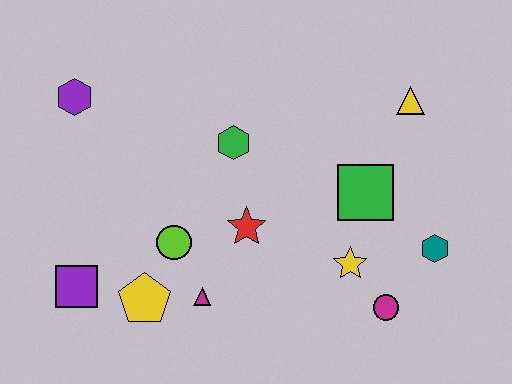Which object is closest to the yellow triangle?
The green square is closest to the yellow triangle.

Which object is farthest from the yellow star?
The purple hexagon is farthest from the yellow star.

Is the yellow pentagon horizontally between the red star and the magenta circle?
No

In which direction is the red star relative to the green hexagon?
The red star is below the green hexagon.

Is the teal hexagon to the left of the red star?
No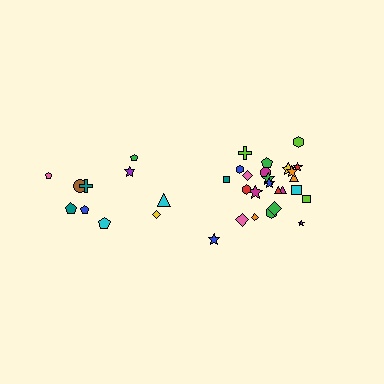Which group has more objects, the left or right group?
The right group.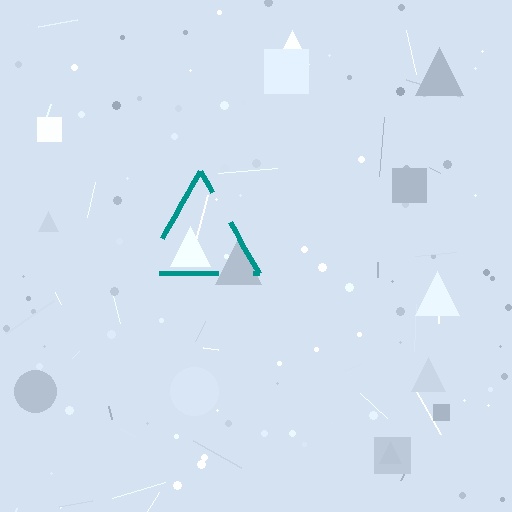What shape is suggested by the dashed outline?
The dashed outline suggests a triangle.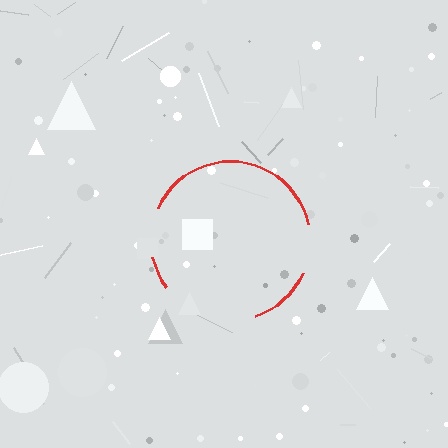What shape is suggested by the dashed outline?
The dashed outline suggests a circle.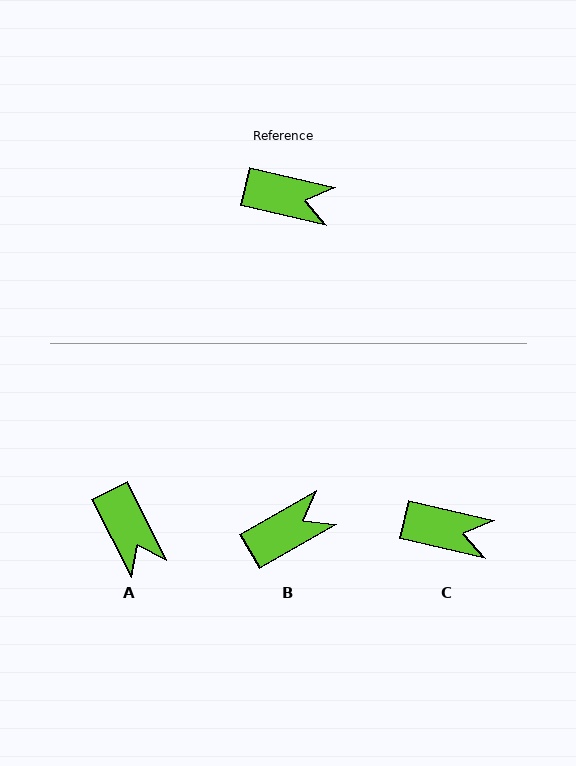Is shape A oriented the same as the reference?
No, it is off by about 50 degrees.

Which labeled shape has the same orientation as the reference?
C.